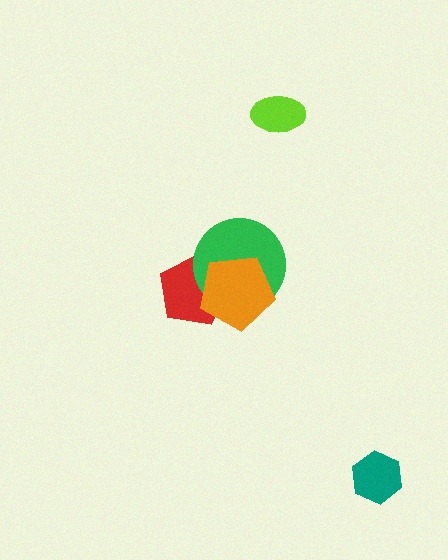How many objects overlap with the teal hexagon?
0 objects overlap with the teal hexagon.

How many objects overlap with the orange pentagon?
2 objects overlap with the orange pentagon.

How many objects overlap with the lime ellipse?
0 objects overlap with the lime ellipse.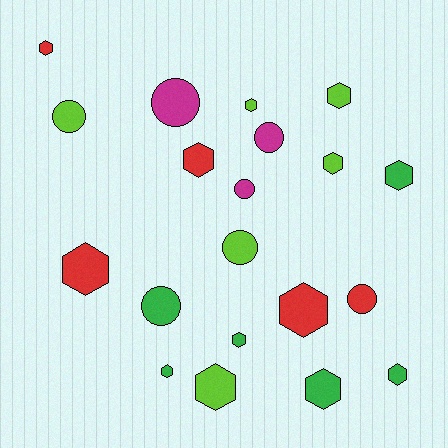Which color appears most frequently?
Lime, with 6 objects.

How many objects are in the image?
There are 20 objects.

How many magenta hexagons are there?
There are no magenta hexagons.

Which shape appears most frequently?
Hexagon, with 13 objects.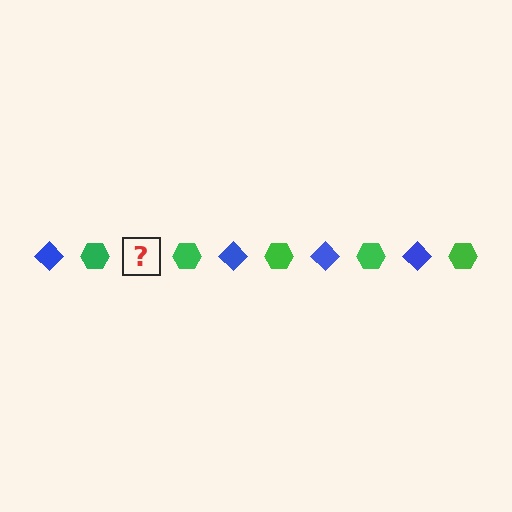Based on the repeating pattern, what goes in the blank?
The blank should be a blue diamond.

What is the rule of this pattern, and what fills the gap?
The rule is that the pattern alternates between blue diamond and green hexagon. The gap should be filled with a blue diamond.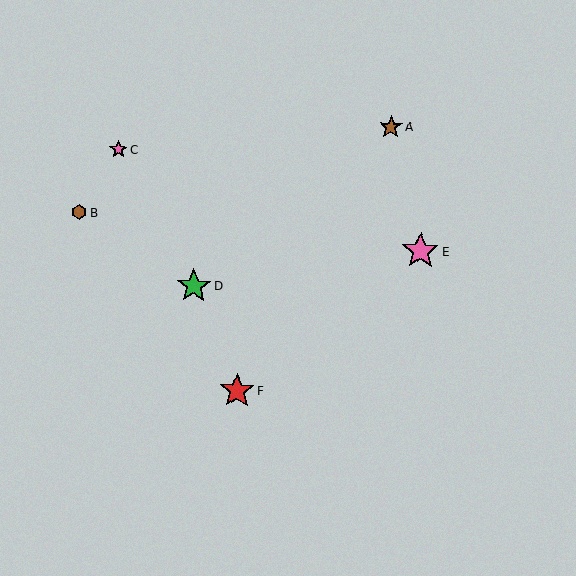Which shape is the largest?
The pink star (labeled E) is the largest.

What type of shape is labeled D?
Shape D is a green star.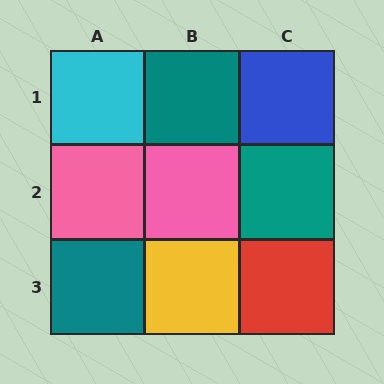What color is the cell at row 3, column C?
Red.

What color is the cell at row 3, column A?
Teal.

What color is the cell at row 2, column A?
Pink.